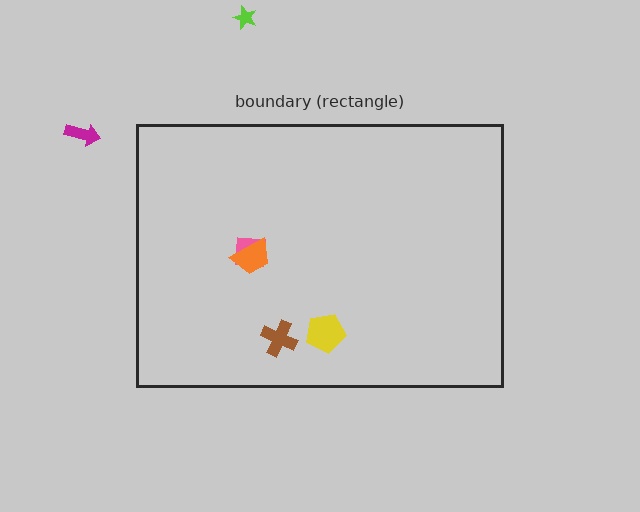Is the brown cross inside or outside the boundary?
Inside.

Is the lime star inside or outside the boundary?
Outside.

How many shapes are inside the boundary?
4 inside, 2 outside.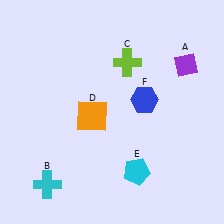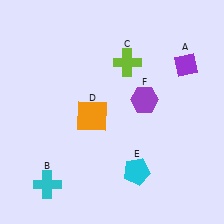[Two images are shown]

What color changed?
The hexagon (F) changed from blue in Image 1 to purple in Image 2.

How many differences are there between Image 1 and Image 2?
There is 1 difference between the two images.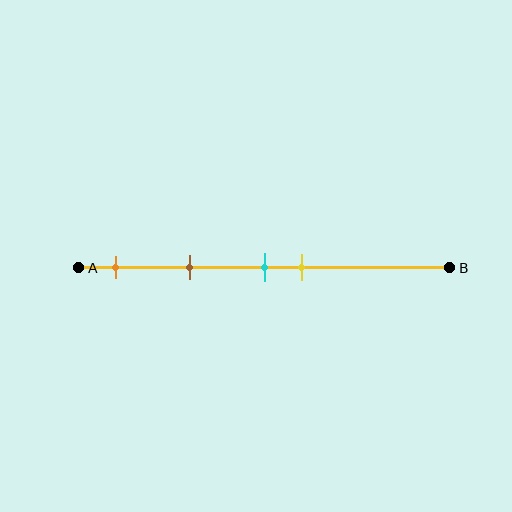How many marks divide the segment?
There are 4 marks dividing the segment.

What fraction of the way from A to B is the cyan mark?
The cyan mark is approximately 50% (0.5) of the way from A to B.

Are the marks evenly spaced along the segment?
No, the marks are not evenly spaced.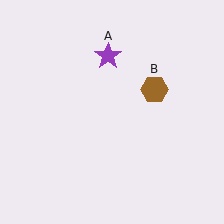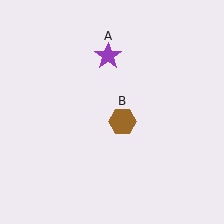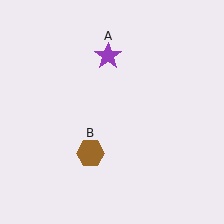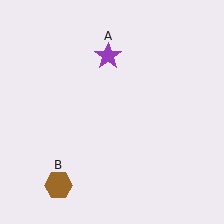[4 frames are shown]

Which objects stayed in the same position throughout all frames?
Purple star (object A) remained stationary.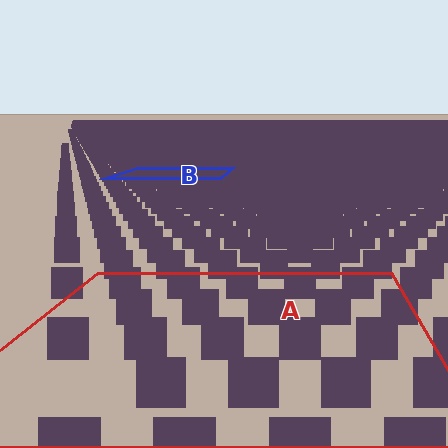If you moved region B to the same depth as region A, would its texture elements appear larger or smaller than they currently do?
They would appear larger. At a closer depth, the same texture elements are projected at a bigger on-screen size.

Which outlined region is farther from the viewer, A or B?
Region B is farther from the viewer — the texture elements inside it appear smaller and more densely packed.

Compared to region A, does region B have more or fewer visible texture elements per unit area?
Region B has more texture elements per unit area — they are packed more densely because it is farther away.